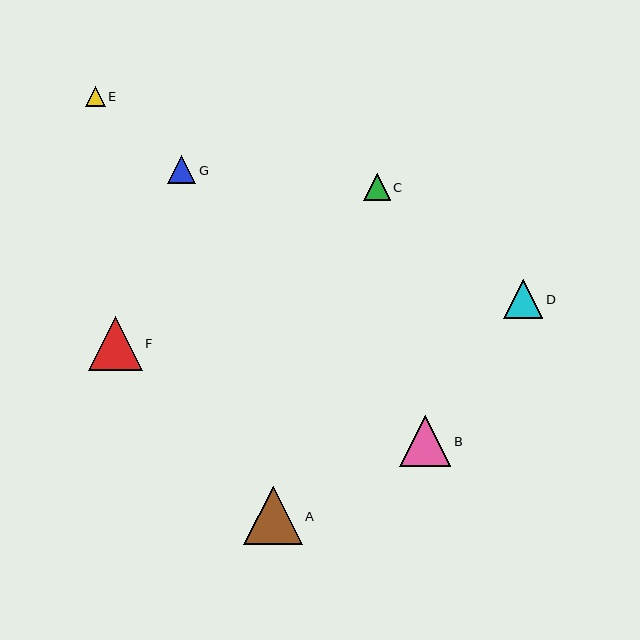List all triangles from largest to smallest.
From largest to smallest: A, F, B, D, G, C, E.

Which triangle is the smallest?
Triangle E is the smallest with a size of approximately 20 pixels.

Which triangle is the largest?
Triangle A is the largest with a size of approximately 58 pixels.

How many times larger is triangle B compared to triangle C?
Triangle B is approximately 1.9 times the size of triangle C.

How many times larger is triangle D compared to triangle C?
Triangle D is approximately 1.5 times the size of triangle C.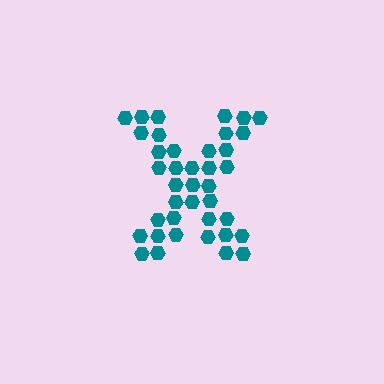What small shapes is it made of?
It is made of small hexagons.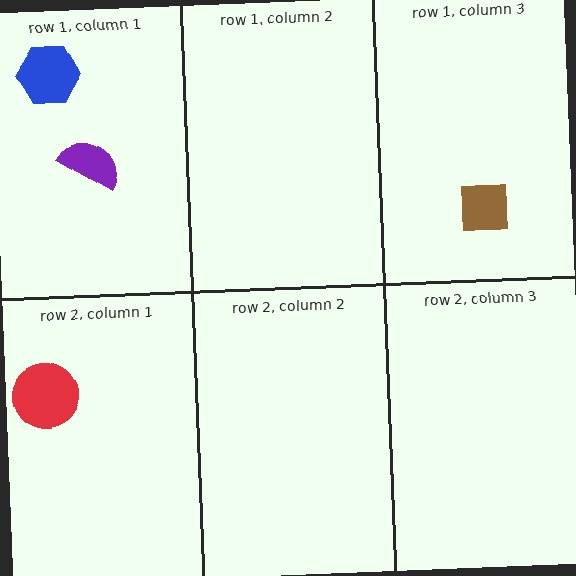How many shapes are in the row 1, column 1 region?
2.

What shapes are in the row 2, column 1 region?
The red circle.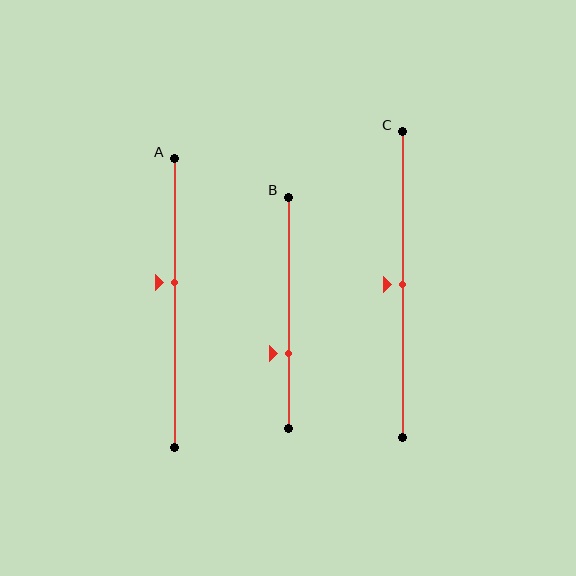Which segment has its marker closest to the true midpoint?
Segment C has its marker closest to the true midpoint.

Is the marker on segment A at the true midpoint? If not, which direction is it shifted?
No, the marker on segment A is shifted upward by about 7% of the segment length.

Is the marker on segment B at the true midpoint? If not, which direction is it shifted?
No, the marker on segment B is shifted downward by about 17% of the segment length.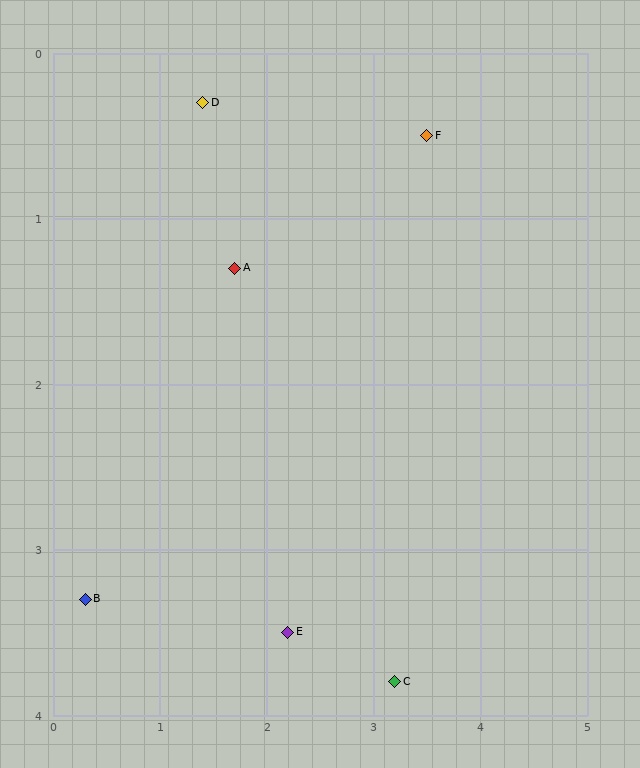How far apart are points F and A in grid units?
Points F and A are about 2.0 grid units apart.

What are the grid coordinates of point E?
Point E is at approximately (2.2, 3.5).